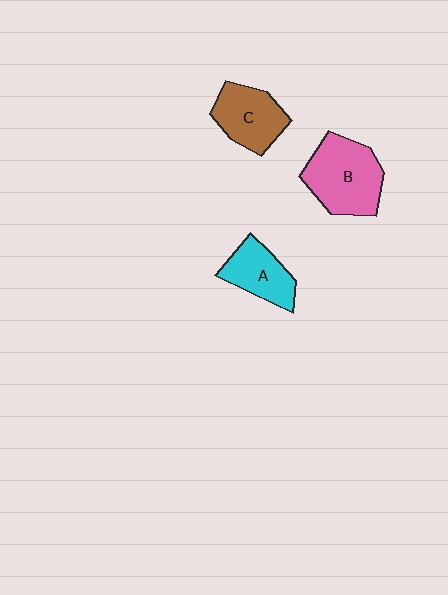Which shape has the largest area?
Shape B (pink).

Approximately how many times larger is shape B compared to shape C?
Approximately 1.4 times.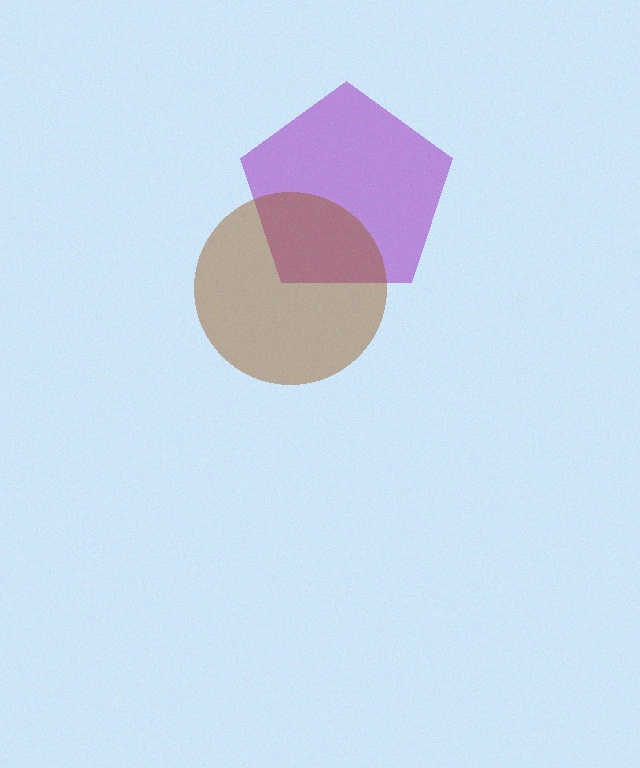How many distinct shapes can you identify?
There are 2 distinct shapes: a purple pentagon, a brown circle.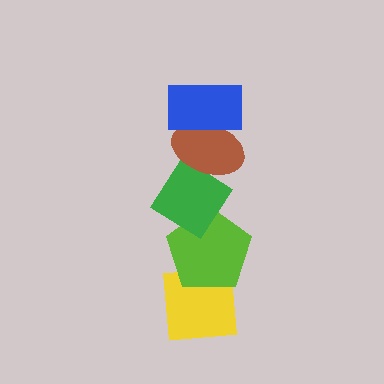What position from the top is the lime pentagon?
The lime pentagon is 4th from the top.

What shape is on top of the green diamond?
The brown ellipse is on top of the green diamond.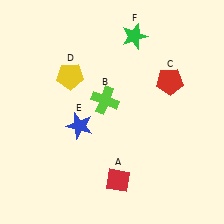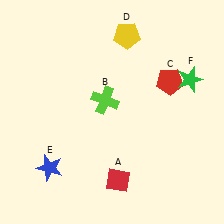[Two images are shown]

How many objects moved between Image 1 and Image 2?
3 objects moved between the two images.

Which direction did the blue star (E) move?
The blue star (E) moved down.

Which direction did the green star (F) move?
The green star (F) moved right.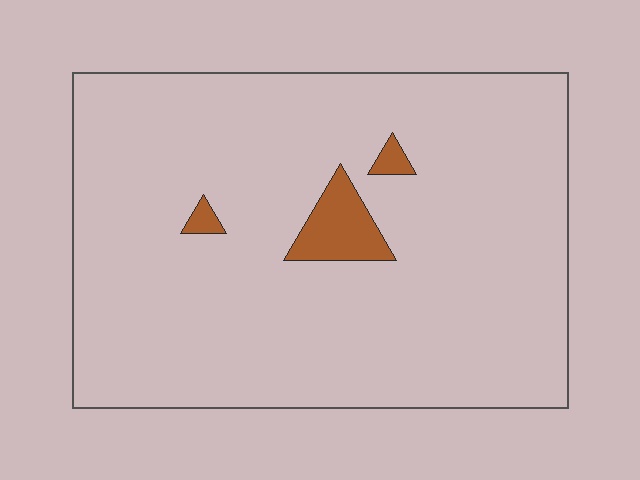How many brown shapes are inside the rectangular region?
3.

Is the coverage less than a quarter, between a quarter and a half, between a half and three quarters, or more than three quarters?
Less than a quarter.